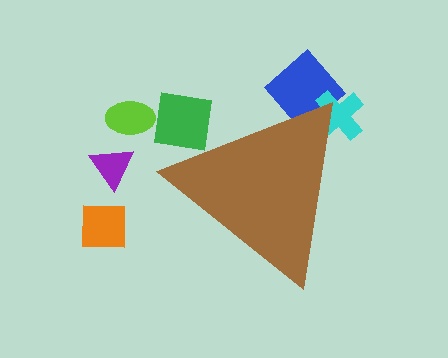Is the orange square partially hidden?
No, the orange square is fully visible.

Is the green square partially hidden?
Yes, the green square is partially hidden behind the brown triangle.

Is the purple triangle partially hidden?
No, the purple triangle is fully visible.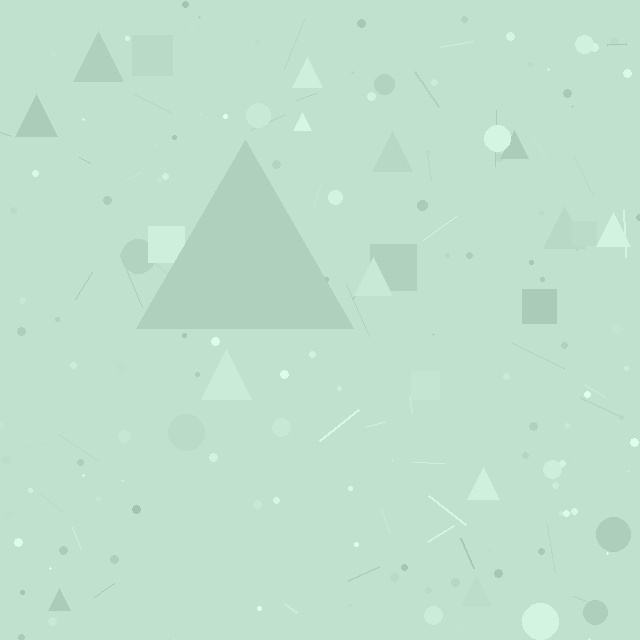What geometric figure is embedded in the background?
A triangle is embedded in the background.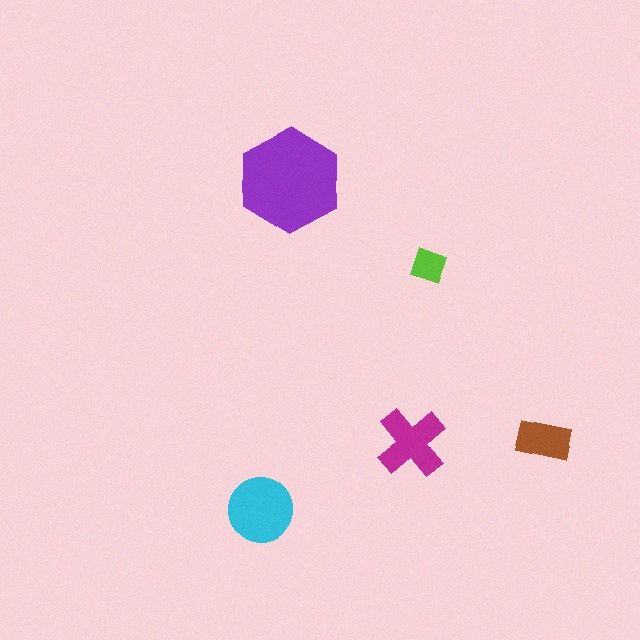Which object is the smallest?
The lime diamond.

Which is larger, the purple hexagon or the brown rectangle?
The purple hexagon.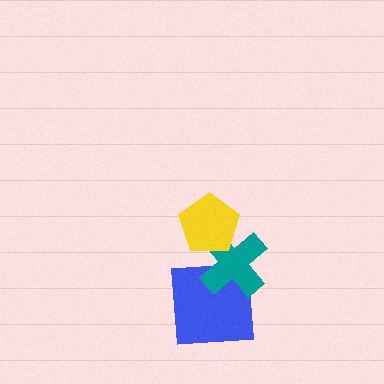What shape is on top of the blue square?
The teal cross is on top of the blue square.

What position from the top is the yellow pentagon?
The yellow pentagon is 1st from the top.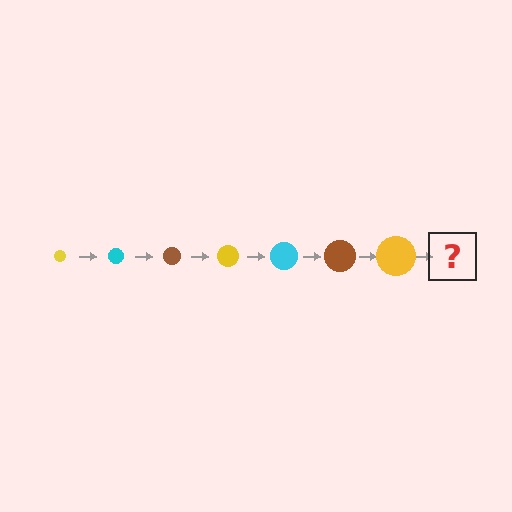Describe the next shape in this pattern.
It should be a cyan circle, larger than the previous one.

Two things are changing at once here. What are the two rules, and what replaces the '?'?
The two rules are that the circle grows larger each step and the color cycles through yellow, cyan, and brown. The '?' should be a cyan circle, larger than the previous one.